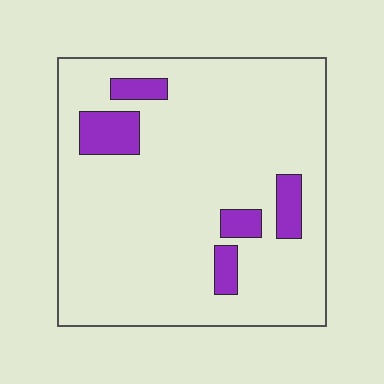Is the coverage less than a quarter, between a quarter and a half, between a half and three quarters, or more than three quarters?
Less than a quarter.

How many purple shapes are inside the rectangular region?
5.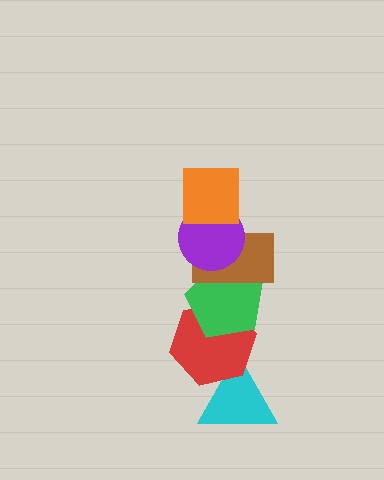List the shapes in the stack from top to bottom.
From top to bottom: the orange square, the purple circle, the brown rectangle, the green pentagon, the red hexagon, the cyan triangle.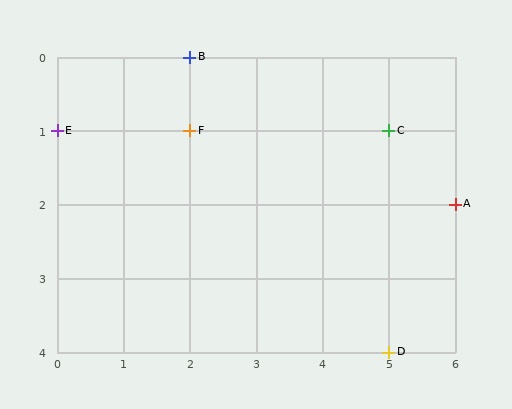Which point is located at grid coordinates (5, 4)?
Point D is at (5, 4).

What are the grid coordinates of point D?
Point D is at grid coordinates (5, 4).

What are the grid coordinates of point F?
Point F is at grid coordinates (2, 1).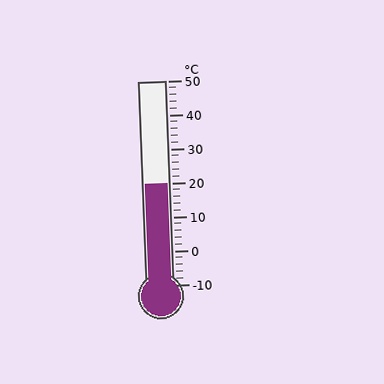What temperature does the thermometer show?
The thermometer shows approximately 20°C.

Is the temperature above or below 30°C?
The temperature is below 30°C.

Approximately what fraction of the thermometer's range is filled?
The thermometer is filled to approximately 50% of its range.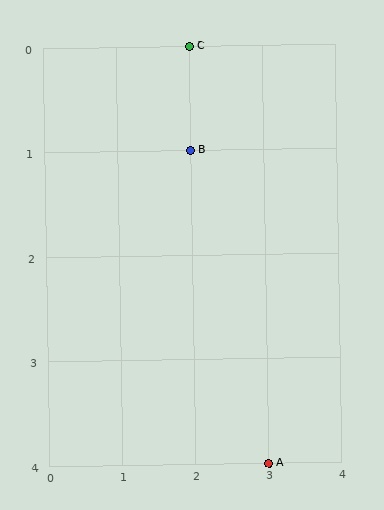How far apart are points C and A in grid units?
Points C and A are 1 column and 4 rows apart (about 4.1 grid units diagonally).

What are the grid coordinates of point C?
Point C is at grid coordinates (2, 0).